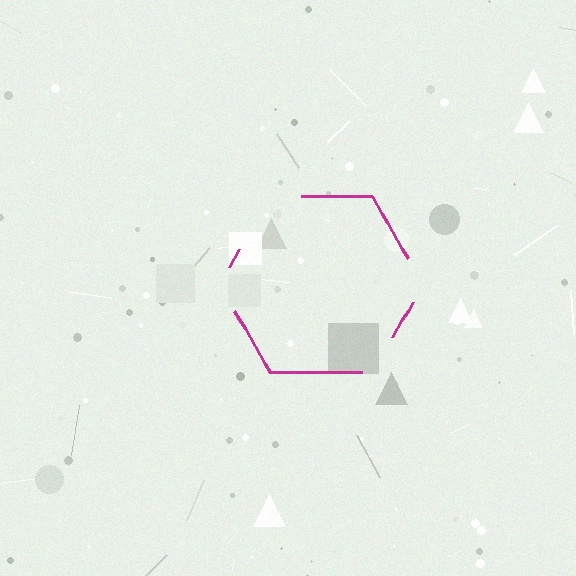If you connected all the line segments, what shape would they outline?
They would outline a hexagon.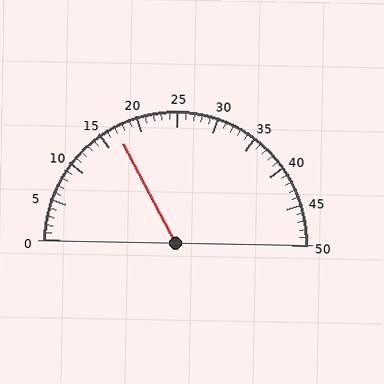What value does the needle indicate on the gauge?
The needle indicates approximately 17.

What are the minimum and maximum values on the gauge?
The gauge ranges from 0 to 50.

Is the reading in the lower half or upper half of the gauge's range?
The reading is in the lower half of the range (0 to 50).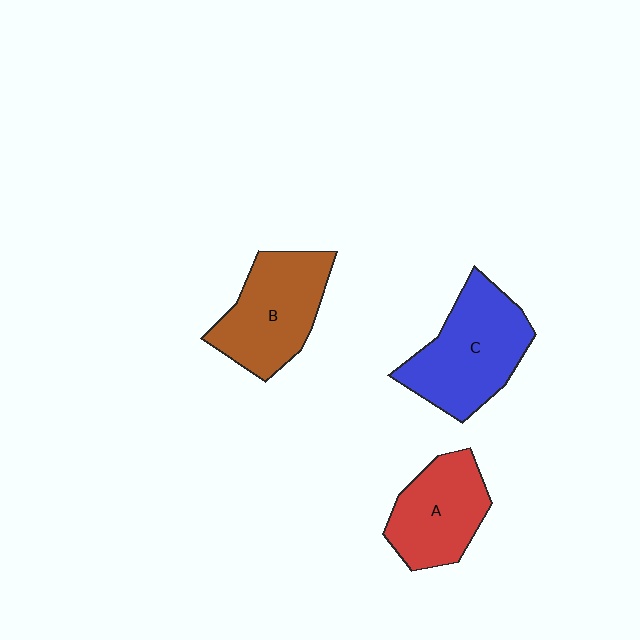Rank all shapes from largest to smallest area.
From largest to smallest: C (blue), B (brown), A (red).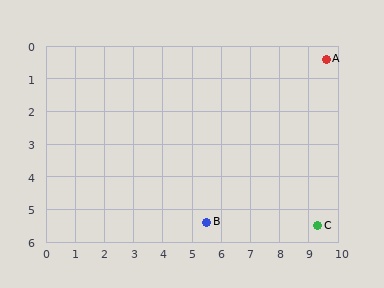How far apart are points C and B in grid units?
Points C and B are about 3.8 grid units apart.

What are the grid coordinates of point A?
Point A is at approximately (9.6, 0.4).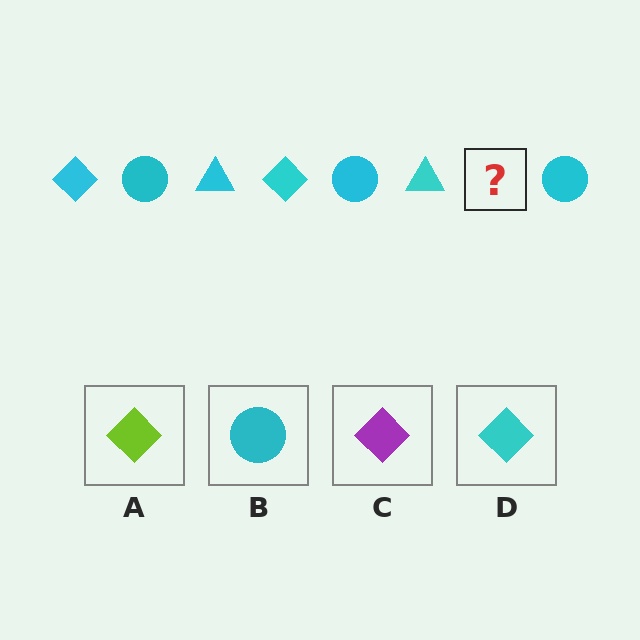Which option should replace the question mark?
Option D.